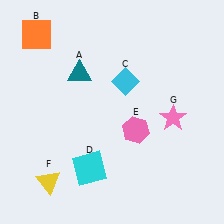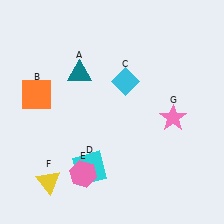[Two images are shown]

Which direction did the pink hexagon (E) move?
The pink hexagon (E) moved left.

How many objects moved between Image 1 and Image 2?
2 objects moved between the two images.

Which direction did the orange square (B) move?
The orange square (B) moved down.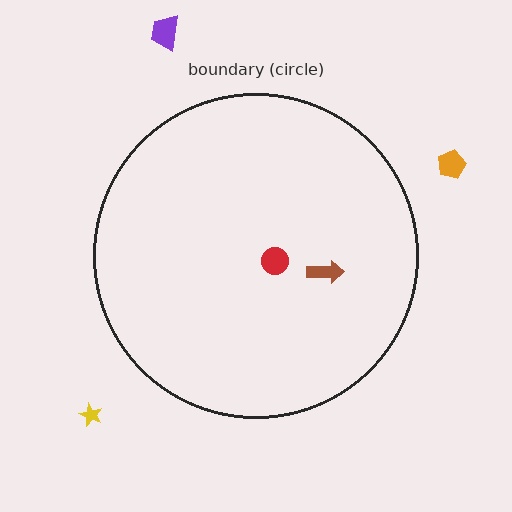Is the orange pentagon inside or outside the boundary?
Outside.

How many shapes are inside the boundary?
2 inside, 3 outside.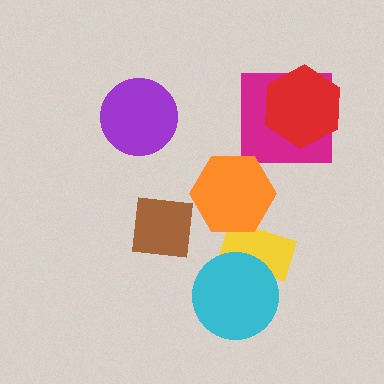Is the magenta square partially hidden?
Yes, it is partially covered by another shape.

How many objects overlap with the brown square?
0 objects overlap with the brown square.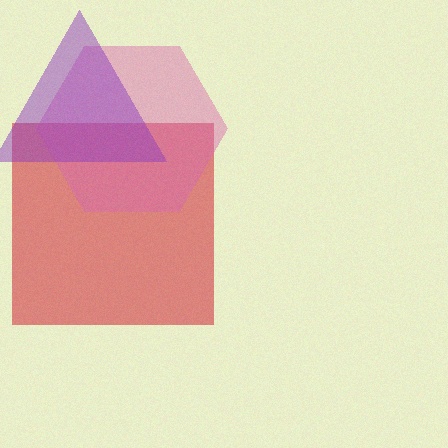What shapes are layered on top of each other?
The layered shapes are: a red square, a pink hexagon, a purple triangle.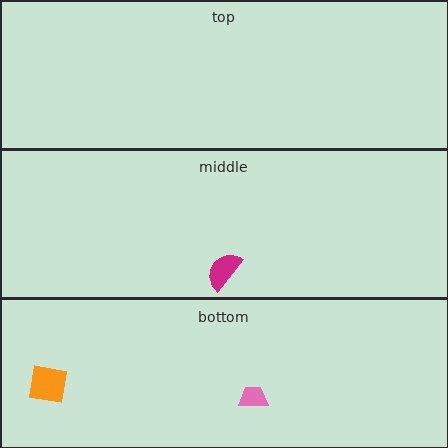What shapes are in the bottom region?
The pink trapezoid, the orange square.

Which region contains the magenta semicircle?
The middle region.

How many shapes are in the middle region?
1.